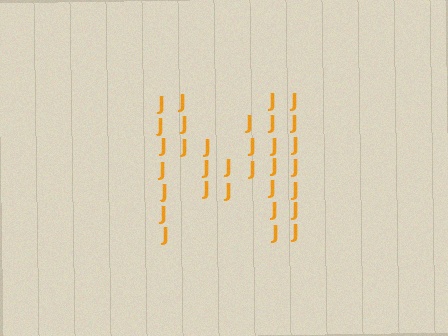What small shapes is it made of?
It is made of small letter J's.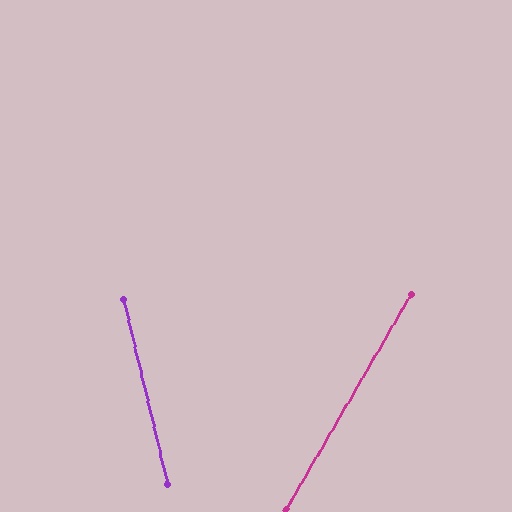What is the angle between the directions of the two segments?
Approximately 44 degrees.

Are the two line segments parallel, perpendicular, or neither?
Neither parallel nor perpendicular — they differ by about 44°.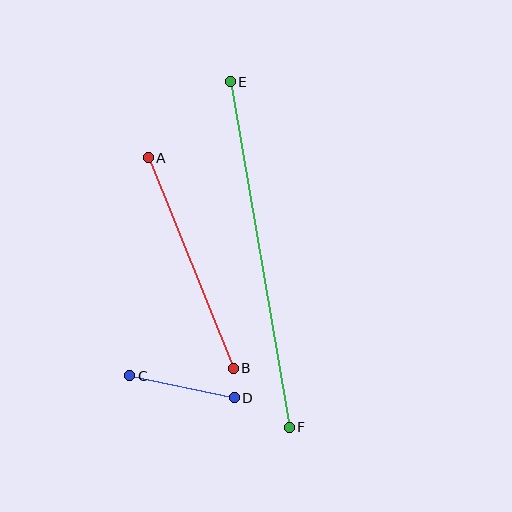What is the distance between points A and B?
The distance is approximately 227 pixels.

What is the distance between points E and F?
The distance is approximately 350 pixels.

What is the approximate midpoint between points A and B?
The midpoint is at approximately (191, 263) pixels.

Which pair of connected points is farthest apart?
Points E and F are farthest apart.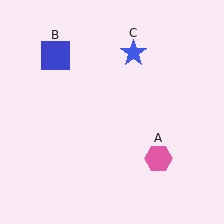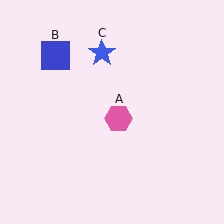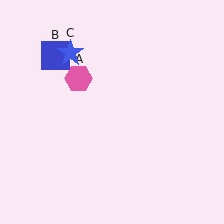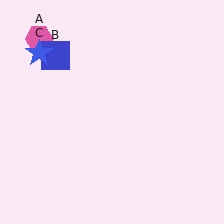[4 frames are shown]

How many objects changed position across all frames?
2 objects changed position: pink hexagon (object A), blue star (object C).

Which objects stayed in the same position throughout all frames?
Blue square (object B) remained stationary.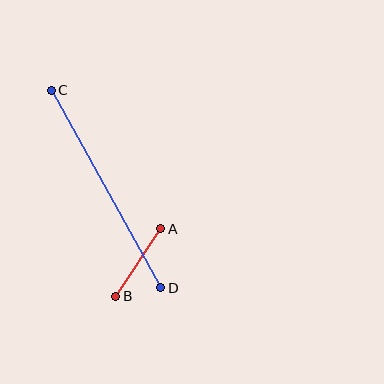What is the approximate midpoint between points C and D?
The midpoint is at approximately (106, 189) pixels.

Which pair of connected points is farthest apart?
Points C and D are farthest apart.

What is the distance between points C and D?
The distance is approximately 226 pixels.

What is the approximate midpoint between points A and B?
The midpoint is at approximately (138, 262) pixels.